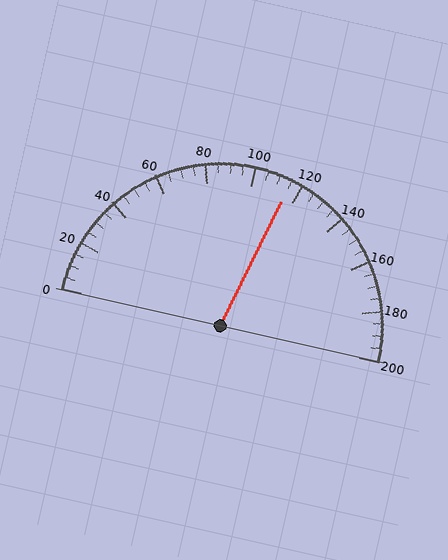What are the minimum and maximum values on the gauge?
The gauge ranges from 0 to 200.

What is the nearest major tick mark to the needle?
The nearest major tick mark is 120.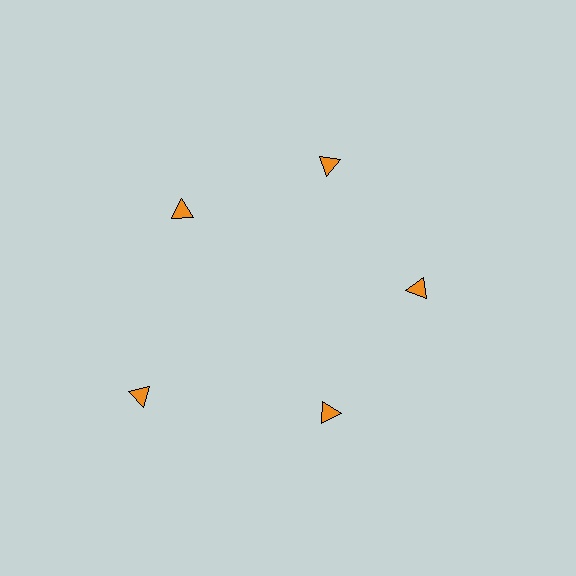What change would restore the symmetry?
The symmetry would be restored by moving it inward, back onto the ring so that all 5 triangles sit at equal angles and equal distance from the center.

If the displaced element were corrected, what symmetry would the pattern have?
It would have 5-fold rotational symmetry — the pattern would map onto itself every 72 degrees.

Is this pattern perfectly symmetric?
No. The 5 orange triangles are arranged in a ring, but one element near the 8 o'clock position is pushed outward from the center, breaking the 5-fold rotational symmetry.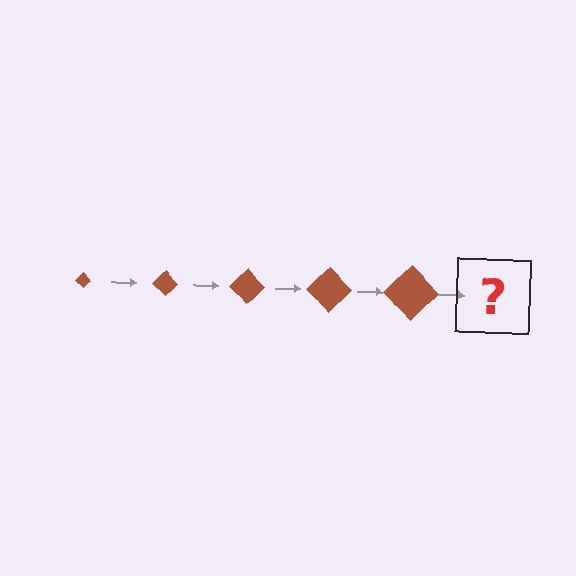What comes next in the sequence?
The next element should be a brown diamond, larger than the previous one.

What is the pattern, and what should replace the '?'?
The pattern is that the diamond gets progressively larger each step. The '?' should be a brown diamond, larger than the previous one.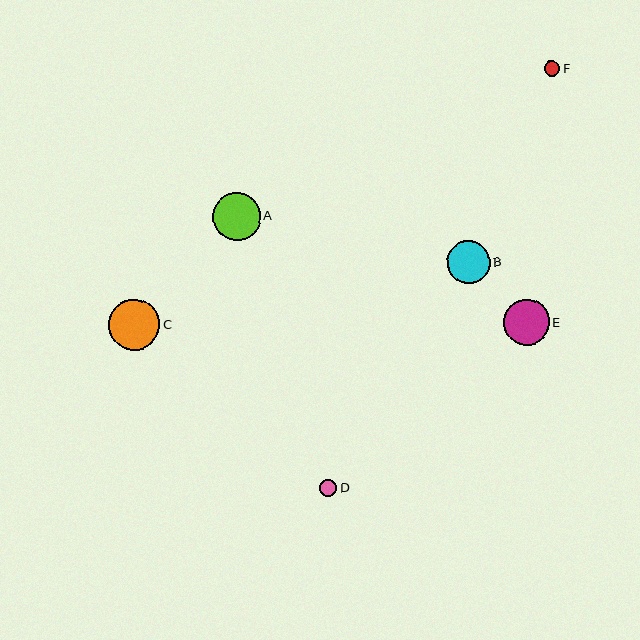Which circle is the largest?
Circle C is the largest with a size of approximately 51 pixels.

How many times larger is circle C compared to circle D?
Circle C is approximately 2.9 times the size of circle D.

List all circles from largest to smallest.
From largest to smallest: C, A, E, B, D, F.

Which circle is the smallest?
Circle F is the smallest with a size of approximately 16 pixels.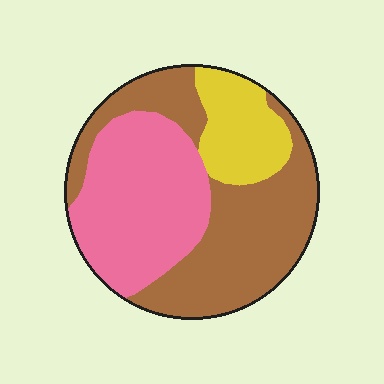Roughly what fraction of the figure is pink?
Pink covers about 35% of the figure.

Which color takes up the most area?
Brown, at roughly 45%.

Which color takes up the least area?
Yellow, at roughly 15%.